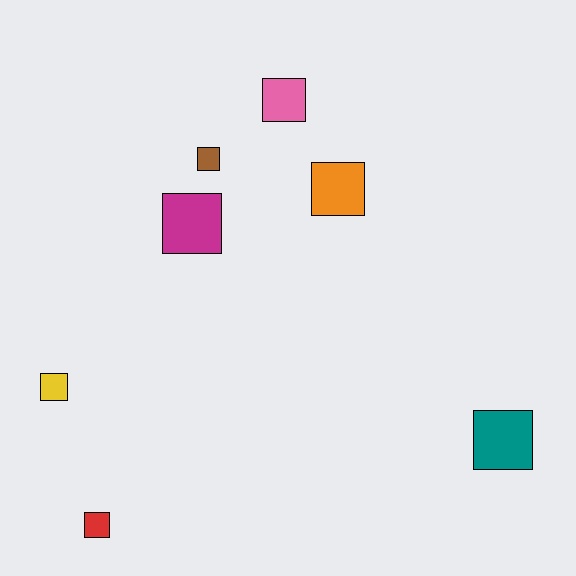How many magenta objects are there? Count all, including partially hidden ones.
There is 1 magenta object.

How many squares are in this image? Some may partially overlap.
There are 7 squares.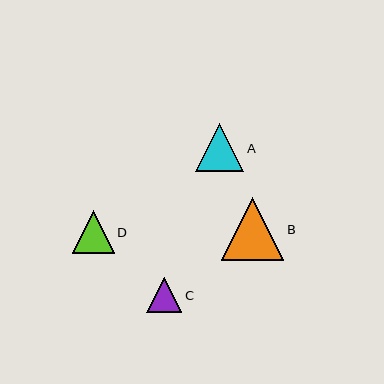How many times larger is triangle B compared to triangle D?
Triangle B is approximately 1.5 times the size of triangle D.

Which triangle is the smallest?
Triangle C is the smallest with a size of approximately 35 pixels.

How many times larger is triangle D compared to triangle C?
Triangle D is approximately 1.2 times the size of triangle C.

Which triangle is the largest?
Triangle B is the largest with a size of approximately 63 pixels.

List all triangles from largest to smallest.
From largest to smallest: B, A, D, C.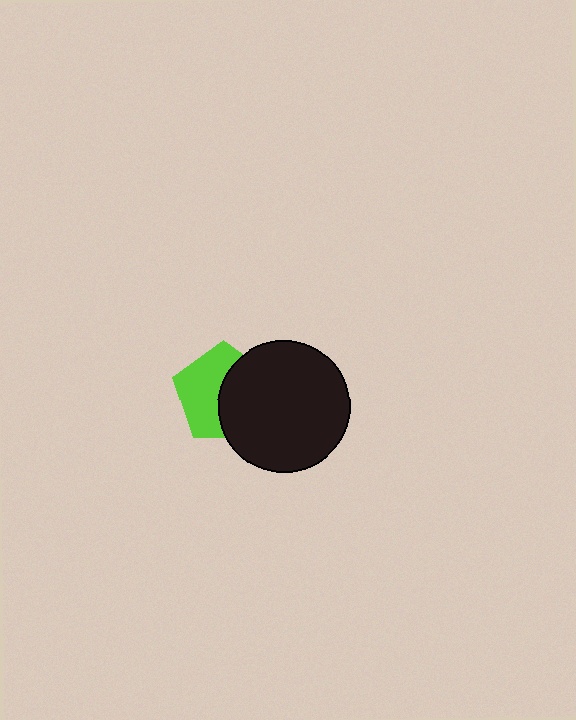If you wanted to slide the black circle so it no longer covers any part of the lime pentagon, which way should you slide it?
Slide it right — that is the most direct way to separate the two shapes.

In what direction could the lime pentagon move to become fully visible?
The lime pentagon could move left. That would shift it out from behind the black circle entirely.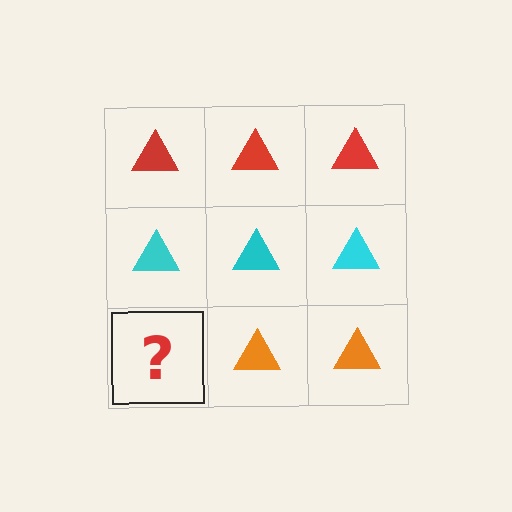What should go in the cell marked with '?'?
The missing cell should contain an orange triangle.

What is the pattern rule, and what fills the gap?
The rule is that each row has a consistent color. The gap should be filled with an orange triangle.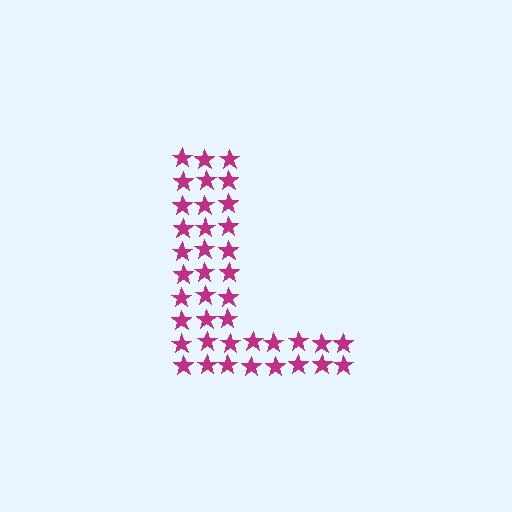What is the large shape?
The large shape is the letter L.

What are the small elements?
The small elements are stars.